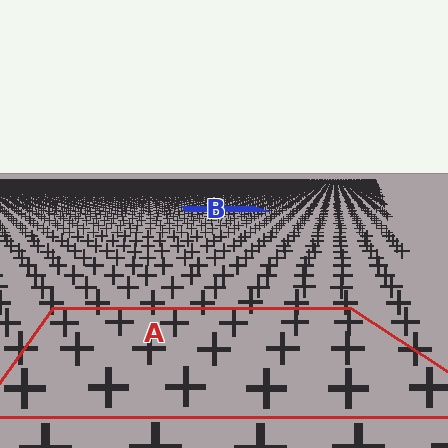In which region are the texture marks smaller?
The texture marks are smaller in region B, because it is farther away.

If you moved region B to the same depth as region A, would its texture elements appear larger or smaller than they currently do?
They would appear larger. At a closer depth, the same texture elements are projected at a bigger on-screen size.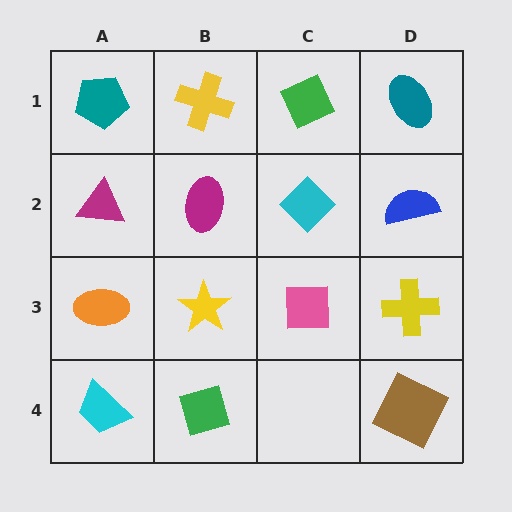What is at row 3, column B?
A yellow star.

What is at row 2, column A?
A magenta triangle.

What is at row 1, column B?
A yellow cross.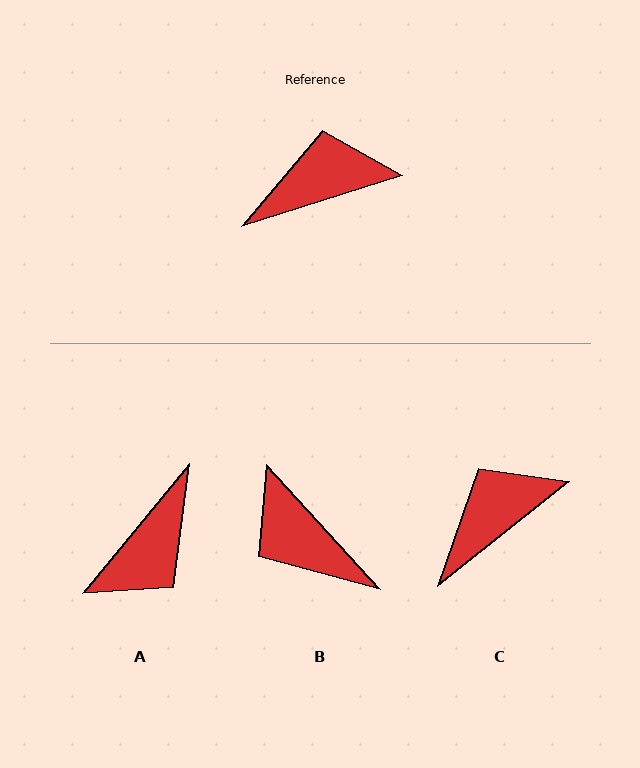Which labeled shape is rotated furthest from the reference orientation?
A, about 147 degrees away.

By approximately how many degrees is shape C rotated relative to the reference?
Approximately 21 degrees counter-clockwise.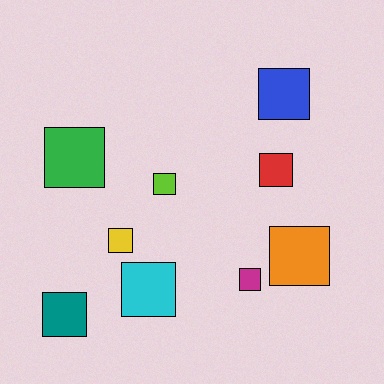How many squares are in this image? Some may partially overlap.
There are 9 squares.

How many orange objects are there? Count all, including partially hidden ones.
There is 1 orange object.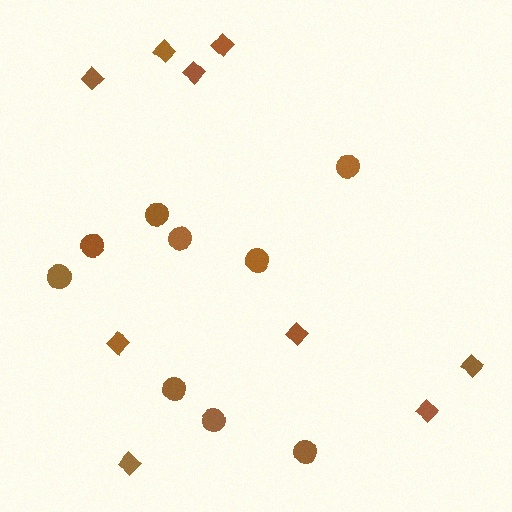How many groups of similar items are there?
There are 2 groups: one group of diamonds (9) and one group of circles (9).